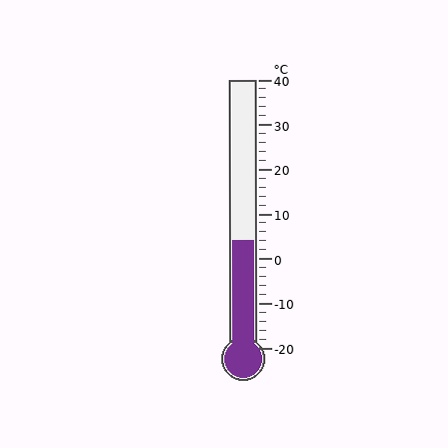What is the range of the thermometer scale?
The thermometer scale ranges from -20°C to 40°C.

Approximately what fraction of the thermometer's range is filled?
The thermometer is filled to approximately 40% of its range.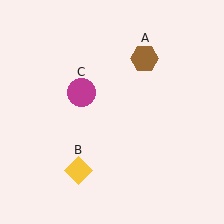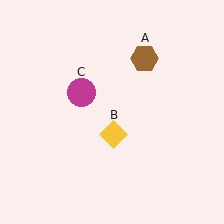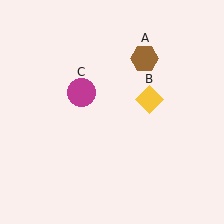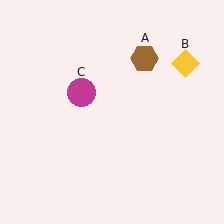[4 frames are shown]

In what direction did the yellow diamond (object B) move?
The yellow diamond (object B) moved up and to the right.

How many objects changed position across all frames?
1 object changed position: yellow diamond (object B).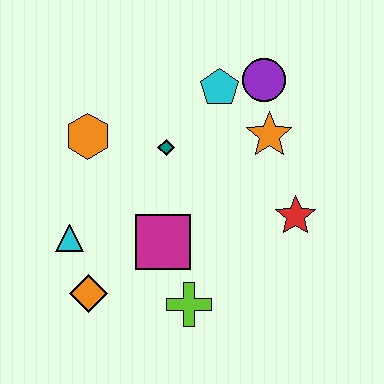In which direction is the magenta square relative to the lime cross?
The magenta square is above the lime cross.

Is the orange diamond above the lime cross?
Yes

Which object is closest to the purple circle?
The cyan pentagon is closest to the purple circle.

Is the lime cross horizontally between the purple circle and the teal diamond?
Yes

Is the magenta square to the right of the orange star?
No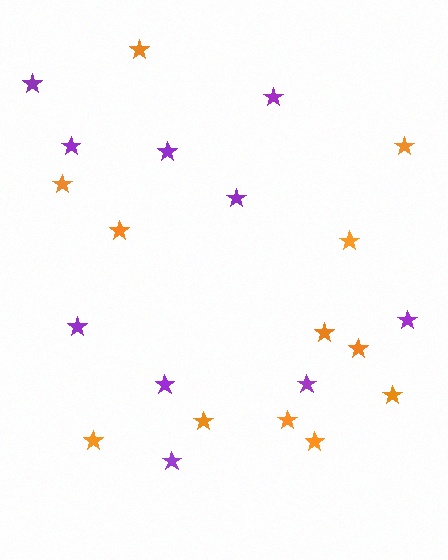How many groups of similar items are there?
There are 2 groups: one group of purple stars (10) and one group of orange stars (12).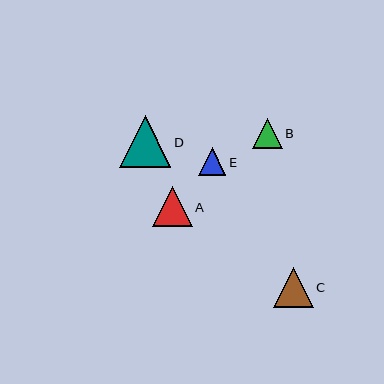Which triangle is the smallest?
Triangle E is the smallest with a size of approximately 27 pixels.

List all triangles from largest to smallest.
From largest to smallest: D, C, A, B, E.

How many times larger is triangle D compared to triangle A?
Triangle D is approximately 1.3 times the size of triangle A.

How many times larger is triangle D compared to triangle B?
Triangle D is approximately 1.7 times the size of triangle B.